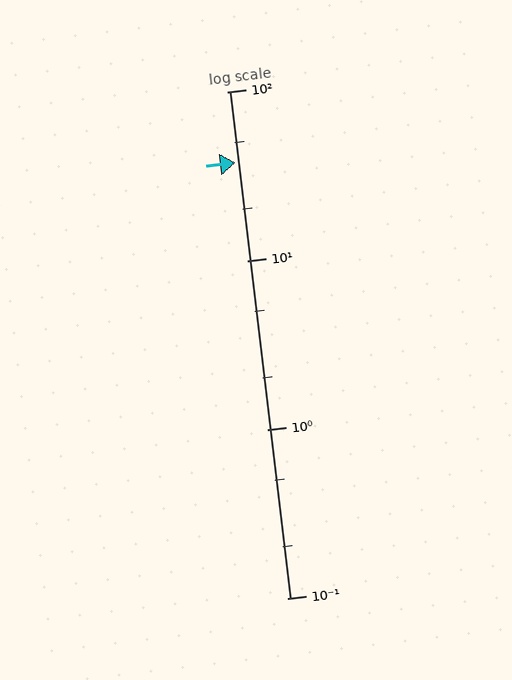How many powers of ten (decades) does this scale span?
The scale spans 3 decades, from 0.1 to 100.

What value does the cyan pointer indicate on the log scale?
The pointer indicates approximately 38.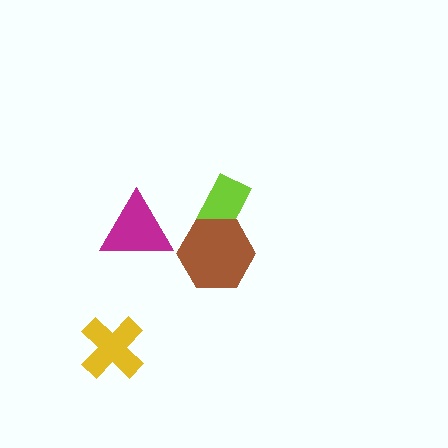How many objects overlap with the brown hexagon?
1 object overlaps with the brown hexagon.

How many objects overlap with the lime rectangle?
1 object overlaps with the lime rectangle.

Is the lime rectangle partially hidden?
Yes, it is partially covered by another shape.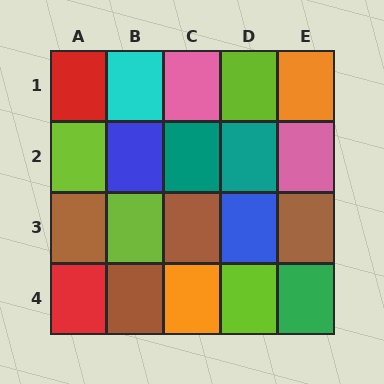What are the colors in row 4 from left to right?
Red, brown, orange, lime, green.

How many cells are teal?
2 cells are teal.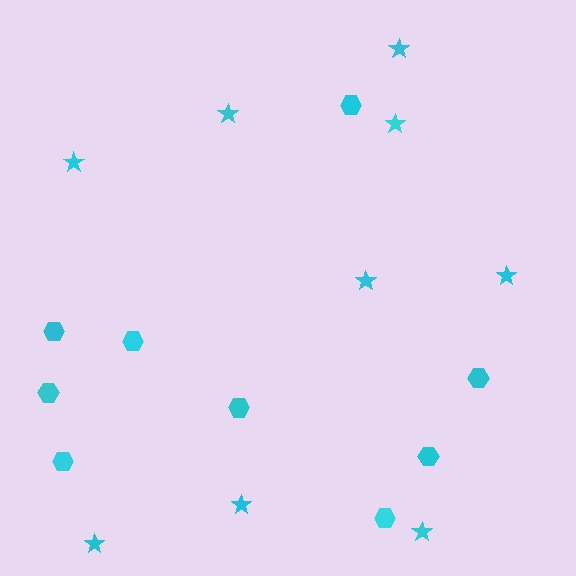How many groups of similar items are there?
There are 2 groups: one group of stars (9) and one group of hexagons (9).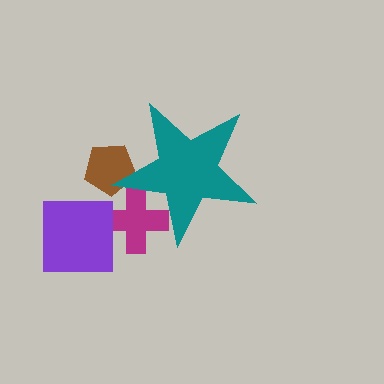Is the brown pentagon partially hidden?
Yes, the brown pentagon is partially hidden behind the teal star.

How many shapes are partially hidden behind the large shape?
2 shapes are partially hidden.